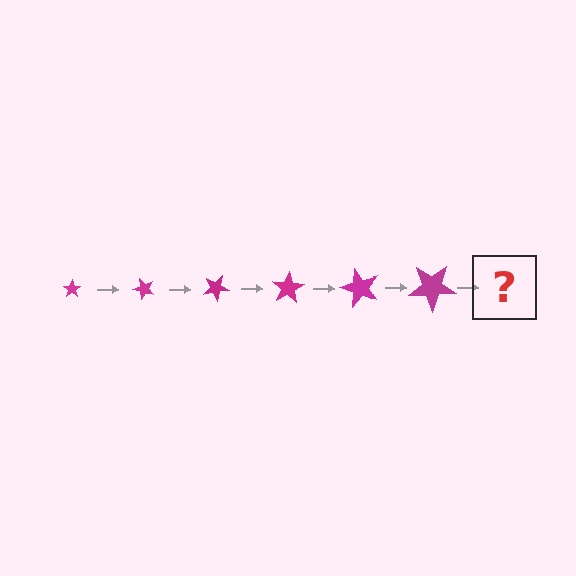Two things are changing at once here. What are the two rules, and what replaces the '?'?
The two rules are that the star grows larger each step and it rotates 50 degrees each step. The '?' should be a star, larger than the previous one and rotated 300 degrees from the start.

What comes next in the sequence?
The next element should be a star, larger than the previous one and rotated 300 degrees from the start.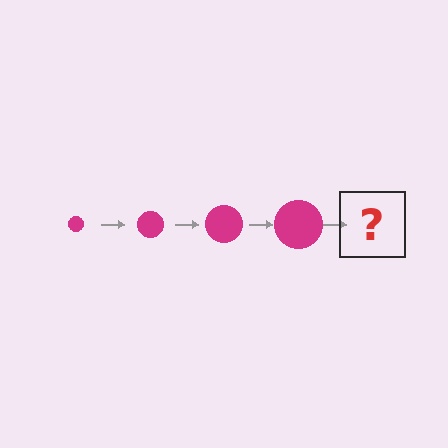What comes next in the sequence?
The next element should be a magenta circle, larger than the previous one.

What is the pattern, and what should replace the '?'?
The pattern is that the circle gets progressively larger each step. The '?' should be a magenta circle, larger than the previous one.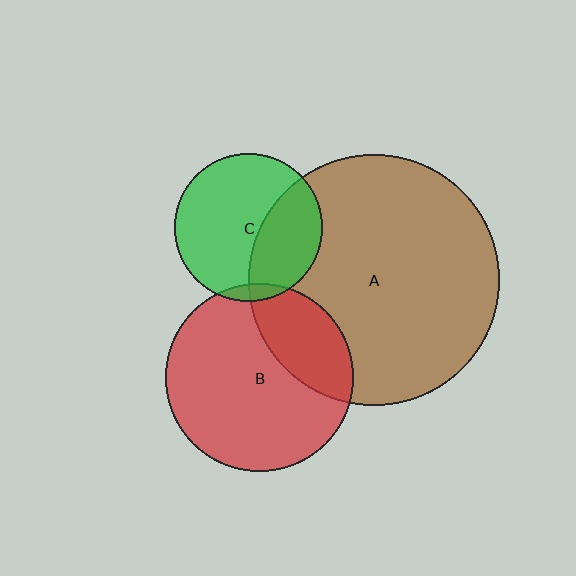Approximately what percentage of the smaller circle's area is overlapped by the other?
Approximately 25%.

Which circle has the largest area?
Circle A (brown).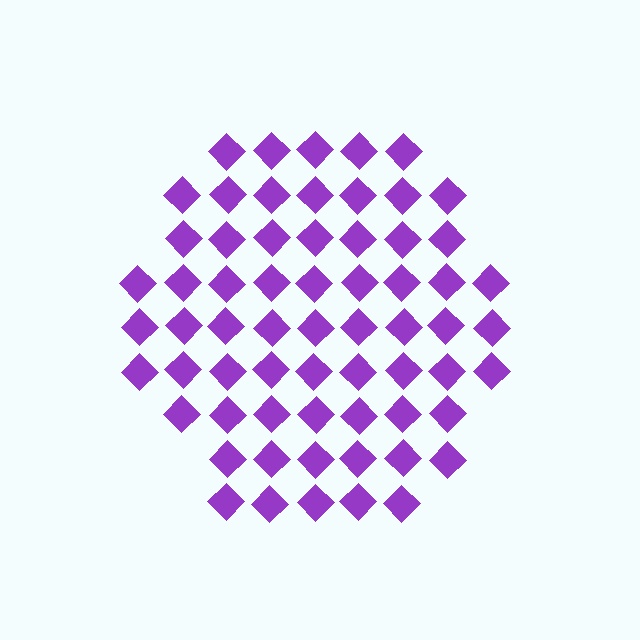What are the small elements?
The small elements are diamonds.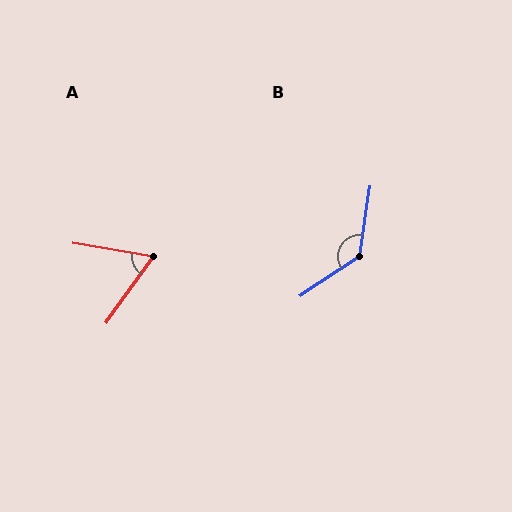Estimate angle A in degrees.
Approximately 64 degrees.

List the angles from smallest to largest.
A (64°), B (133°).